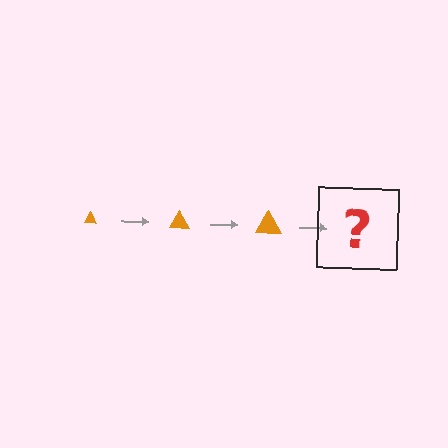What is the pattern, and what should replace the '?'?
The pattern is that the triangle gets progressively larger each step. The '?' should be an orange triangle, larger than the previous one.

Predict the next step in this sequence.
The next step is an orange triangle, larger than the previous one.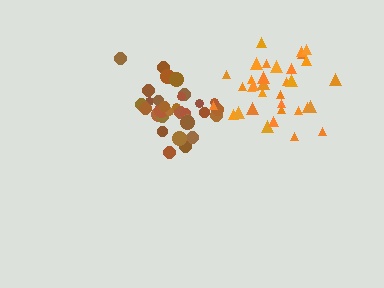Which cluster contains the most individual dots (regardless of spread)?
Brown (35).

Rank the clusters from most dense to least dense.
brown, orange.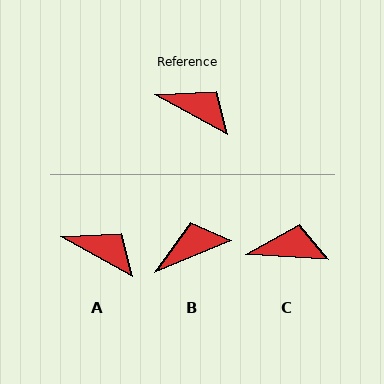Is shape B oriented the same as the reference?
No, it is off by about 52 degrees.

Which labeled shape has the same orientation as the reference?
A.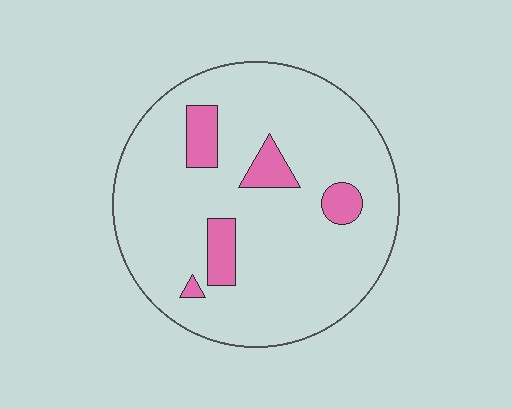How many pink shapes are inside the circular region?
5.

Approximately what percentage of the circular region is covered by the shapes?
Approximately 10%.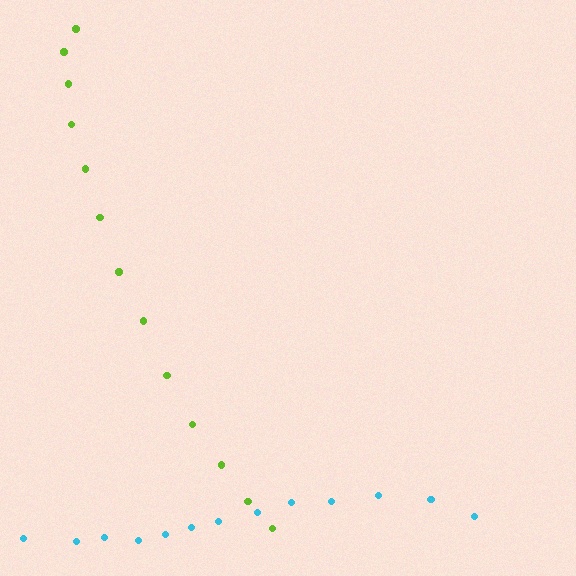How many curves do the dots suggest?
There are 2 distinct paths.